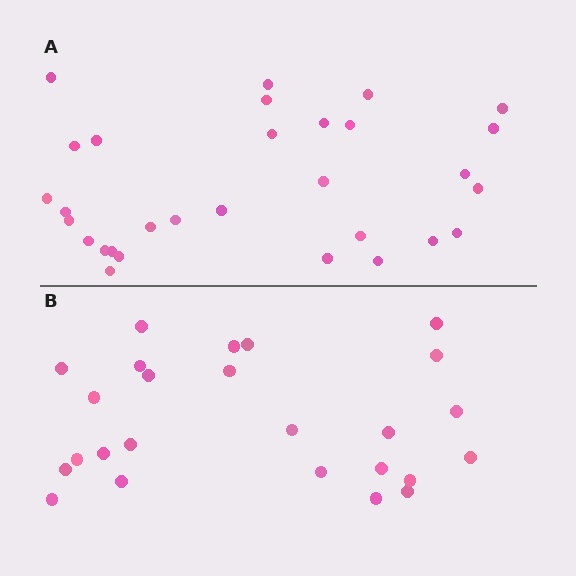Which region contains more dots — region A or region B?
Region A (the top region) has more dots.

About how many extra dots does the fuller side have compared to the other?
Region A has about 5 more dots than region B.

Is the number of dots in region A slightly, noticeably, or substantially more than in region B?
Region A has only slightly more — the two regions are fairly close. The ratio is roughly 1.2 to 1.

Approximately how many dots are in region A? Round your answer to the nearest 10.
About 30 dots.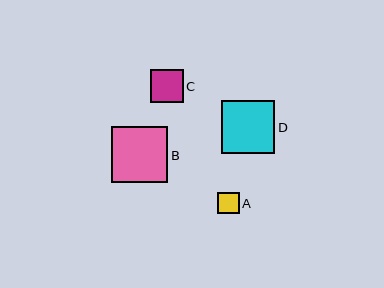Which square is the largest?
Square B is the largest with a size of approximately 56 pixels.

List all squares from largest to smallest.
From largest to smallest: B, D, C, A.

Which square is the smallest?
Square A is the smallest with a size of approximately 21 pixels.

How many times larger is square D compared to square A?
Square D is approximately 2.5 times the size of square A.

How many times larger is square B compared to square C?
Square B is approximately 1.7 times the size of square C.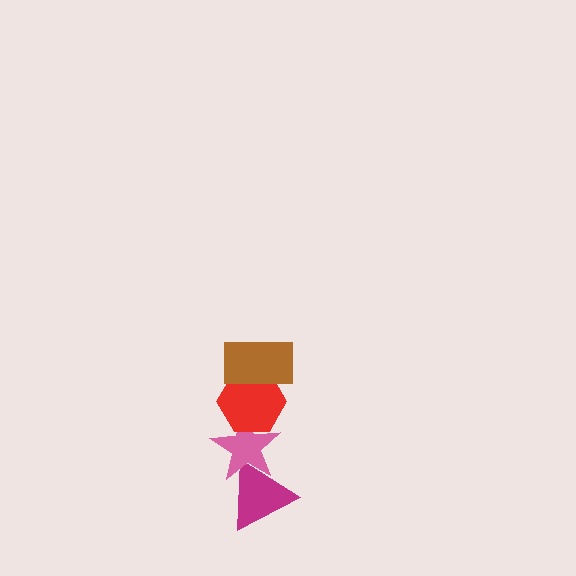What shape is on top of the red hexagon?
The brown rectangle is on top of the red hexagon.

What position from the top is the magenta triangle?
The magenta triangle is 4th from the top.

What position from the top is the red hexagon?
The red hexagon is 2nd from the top.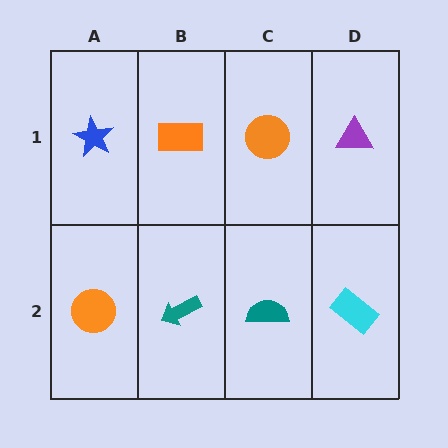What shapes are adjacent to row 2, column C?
An orange circle (row 1, column C), a teal arrow (row 2, column B), a cyan rectangle (row 2, column D).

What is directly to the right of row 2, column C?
A cyan rectangle.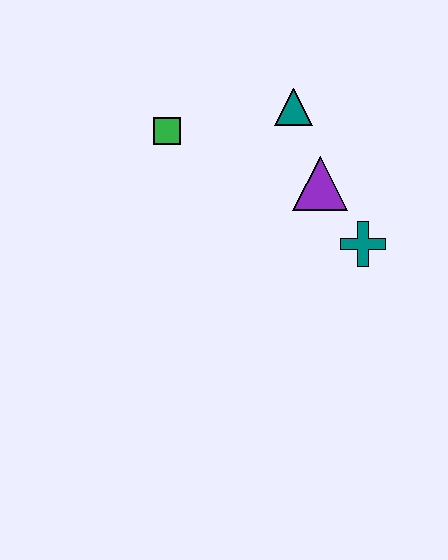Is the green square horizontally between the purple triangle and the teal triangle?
No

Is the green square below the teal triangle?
Yes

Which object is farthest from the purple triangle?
The green square is farthest from the purple triangle.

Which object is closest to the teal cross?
The purple triangle is closest to the teal cross.